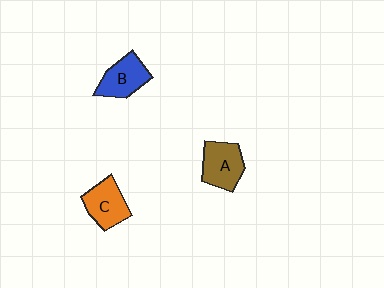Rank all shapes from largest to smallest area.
From largest to smallest: A (brown), C (orange), B (blue).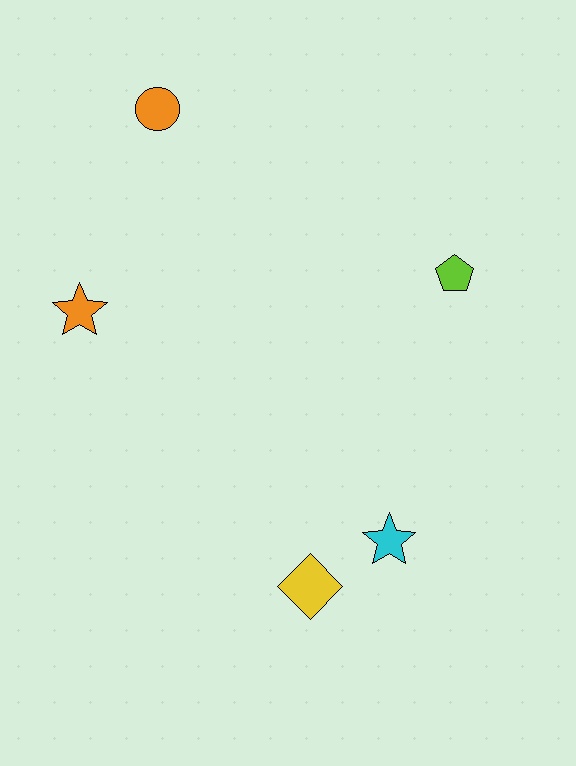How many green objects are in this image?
There are no green objects.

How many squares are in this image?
There are no squares.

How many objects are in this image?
There are 5 objects.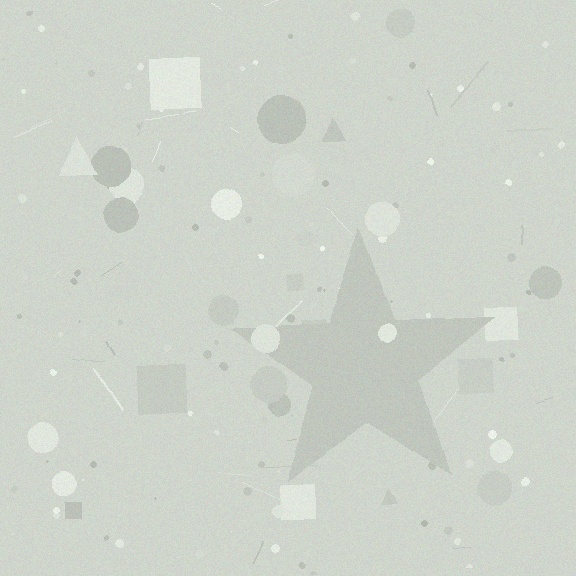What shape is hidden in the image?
A star is hidden in the image.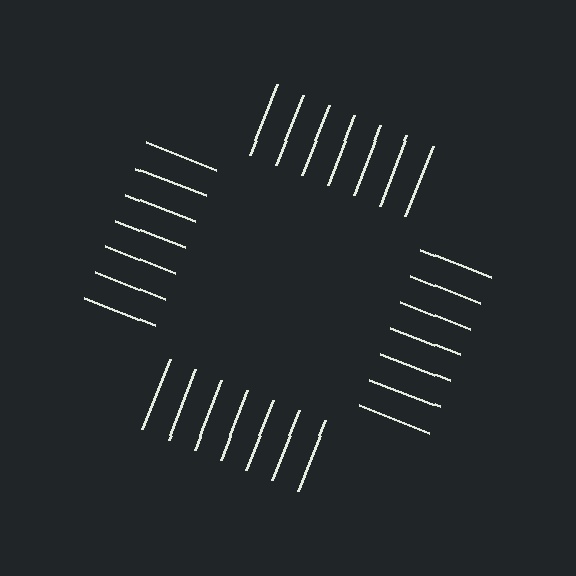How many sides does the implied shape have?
4 sides — the line-ends trace a square.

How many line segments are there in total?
28 — 7 along each of the 4 edges.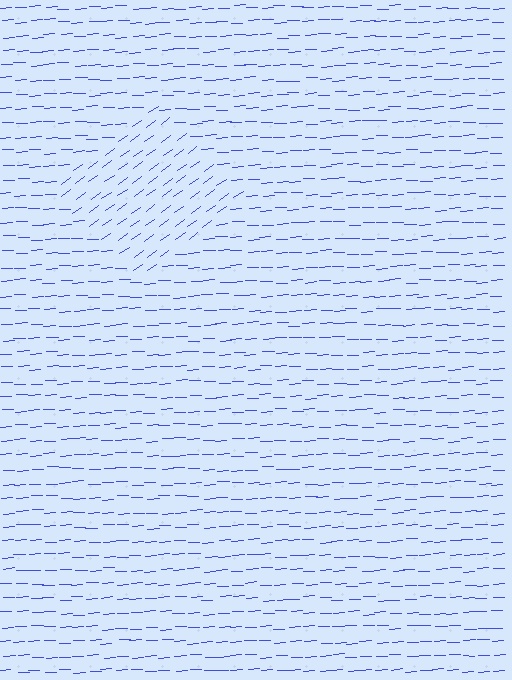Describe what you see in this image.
The image is filled with small blue line segments. A diamond region in the image has lines oriented differently from the surrounding lines, creating a visible texture boundary.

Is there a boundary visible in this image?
Yes, there is a texture boundary formed by a change in line orientation.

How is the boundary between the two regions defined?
The boundary is defined purely by a change in line orientation (approximately 33 degrees difference). All lines are the same color and thickness.